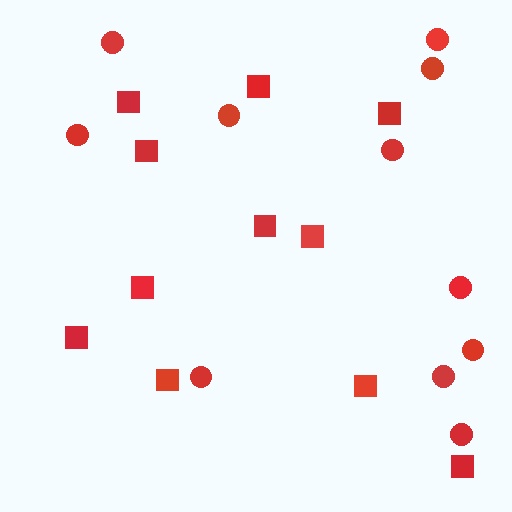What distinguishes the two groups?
There are 2 groups: one group of circles (11) and one group of squares (11).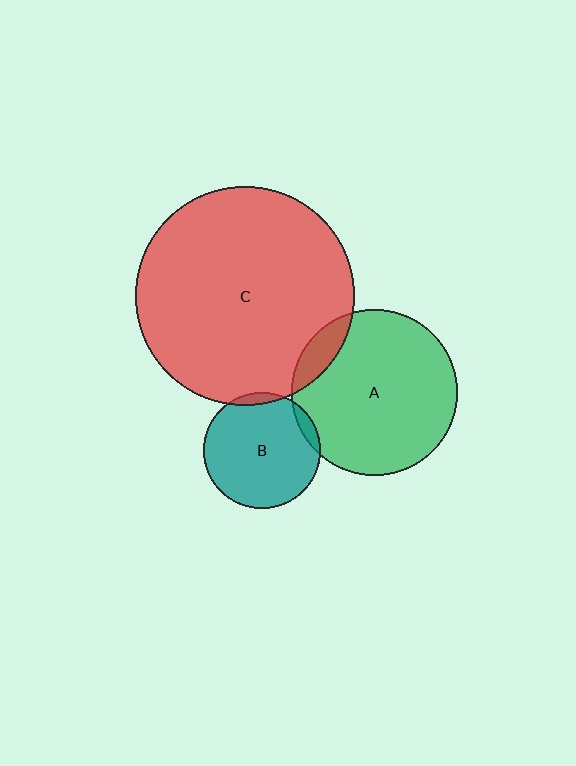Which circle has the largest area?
Circle C (red).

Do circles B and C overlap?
Yes.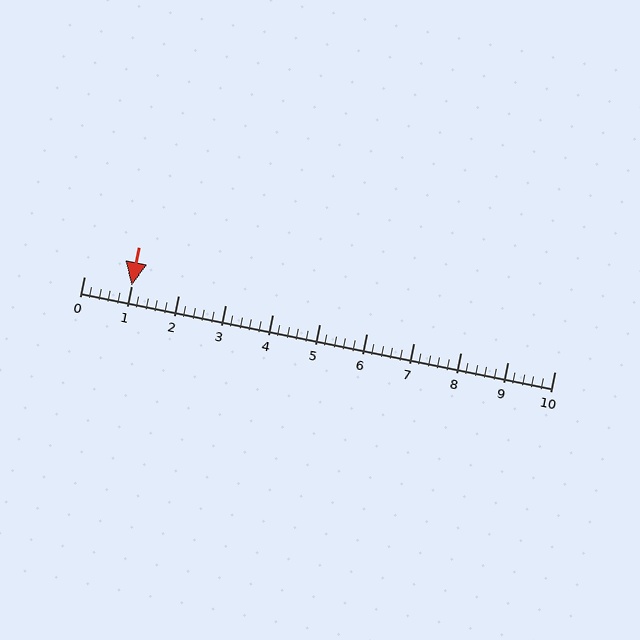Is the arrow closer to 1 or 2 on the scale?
The arrow is closer to 1.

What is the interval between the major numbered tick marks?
The major tick marks are spaced 1 units apart.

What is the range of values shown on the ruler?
The ruler shows values from 0 to 10.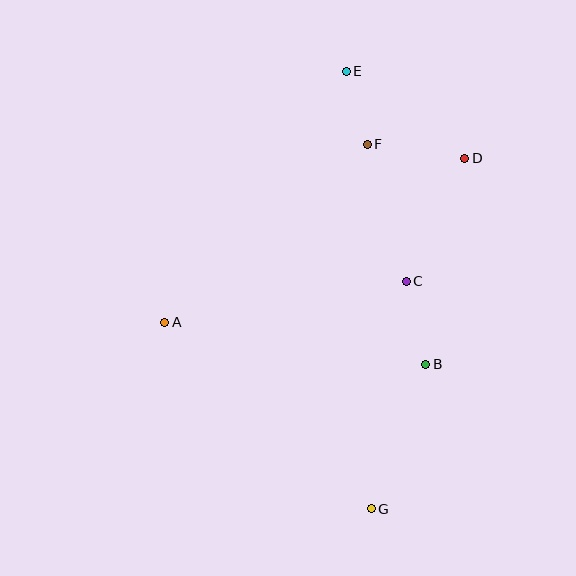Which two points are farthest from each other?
Points E and G are farthest from each other.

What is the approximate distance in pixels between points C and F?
The distance between C and F is approximately 143 pixels.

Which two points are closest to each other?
Points E and F are closest to each other.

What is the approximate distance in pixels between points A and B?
The distance between A and B is approximately 265 pixels.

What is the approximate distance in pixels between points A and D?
The distance between A and D is approximately 342 pixels.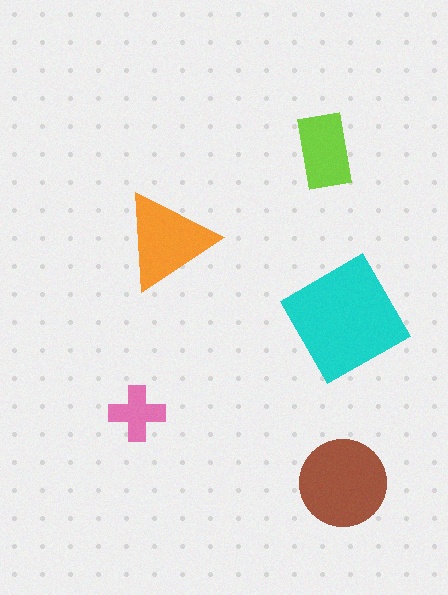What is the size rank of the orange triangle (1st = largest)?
3rd.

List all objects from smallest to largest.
The pink cross, the lime rectangle, the orange triangle, the brown circle, the cyan square.